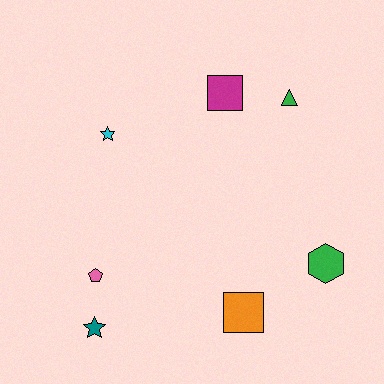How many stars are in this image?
There are 2 stars.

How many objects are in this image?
There are 7 objects.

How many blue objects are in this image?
There are no blue objects.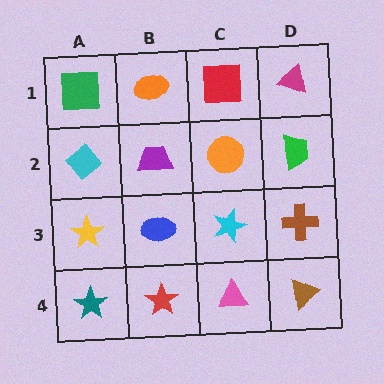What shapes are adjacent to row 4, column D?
A brown cross (row 3, column D), a pink triangle (row 4, column C).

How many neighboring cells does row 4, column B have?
3.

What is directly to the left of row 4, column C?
A red star.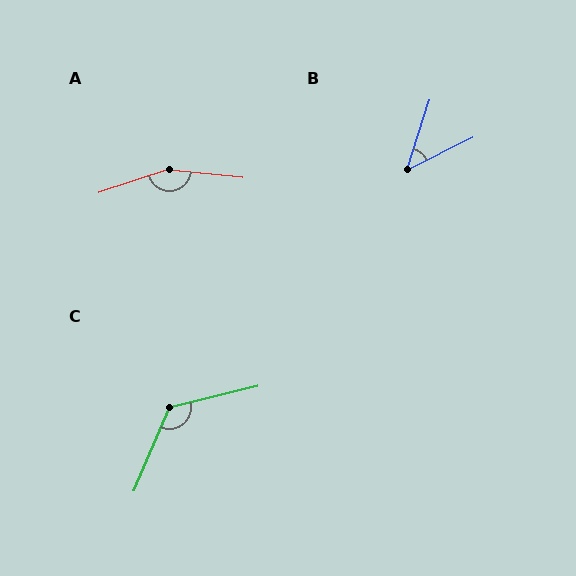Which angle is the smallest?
B, at approximately 46 degrees.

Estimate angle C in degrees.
Approximately 127 degrees.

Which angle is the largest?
A, at approximately 156 degrees.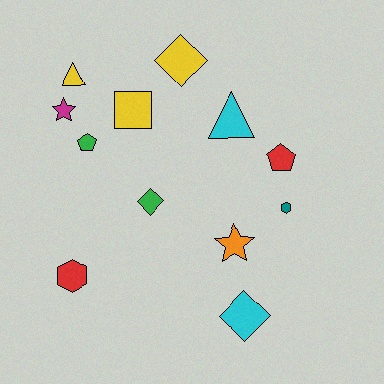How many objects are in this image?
There are 12 objects.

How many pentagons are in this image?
There are 2 pentagons.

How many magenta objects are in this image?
There is 1 magenta object.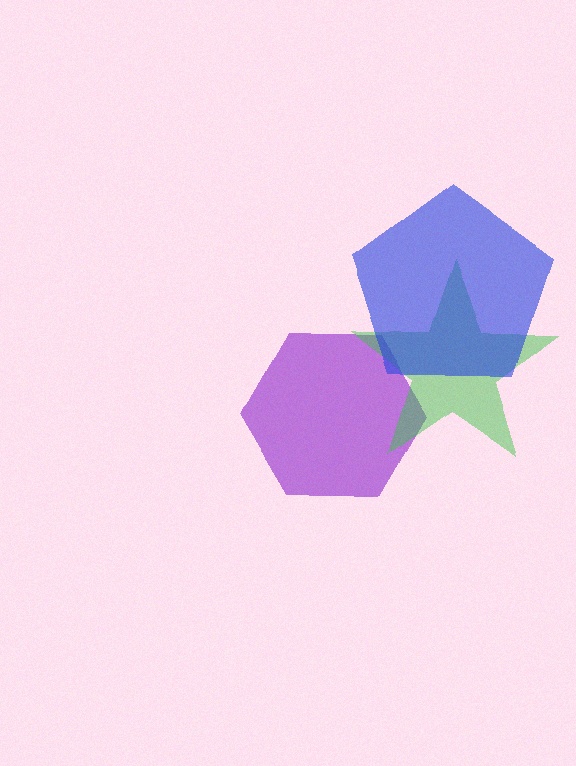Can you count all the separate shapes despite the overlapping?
Yes, there are 3 separate shapes.